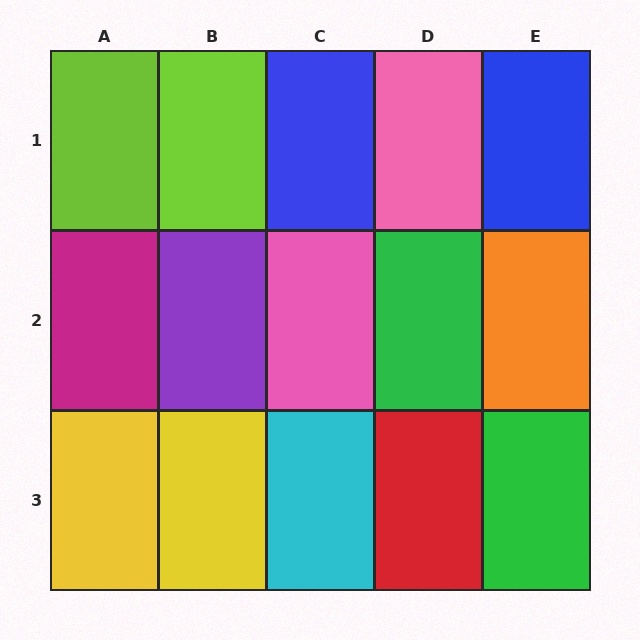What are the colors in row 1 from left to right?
Lime, lime, blue, pink, blue.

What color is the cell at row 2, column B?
Purple.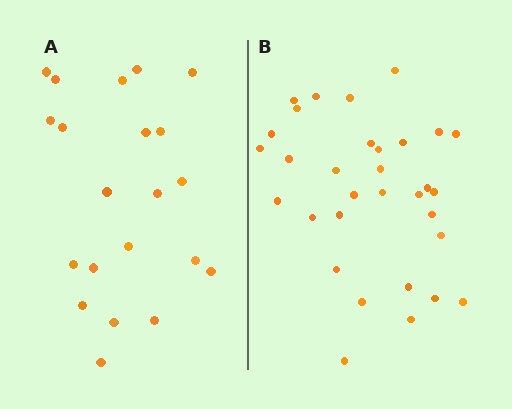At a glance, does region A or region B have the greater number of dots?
Region B (the right region) has more dots.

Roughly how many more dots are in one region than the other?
Region B has roughly 12 or so more dots than region A.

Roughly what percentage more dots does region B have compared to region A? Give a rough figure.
About 50% more.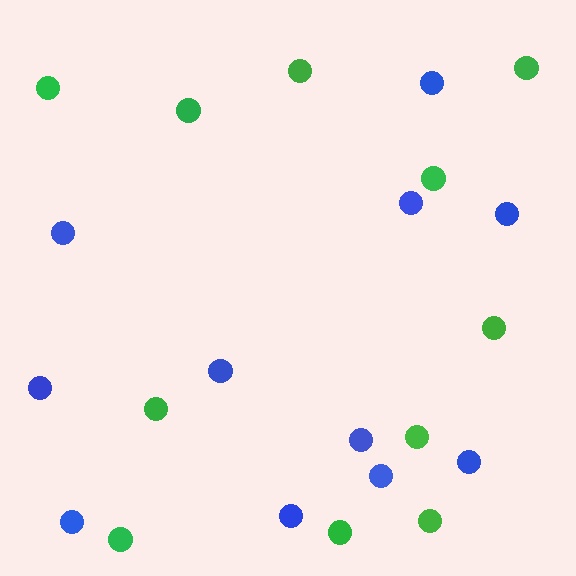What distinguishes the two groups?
There are 2 groups: one group of green circles (11) and one group of blue circles (11).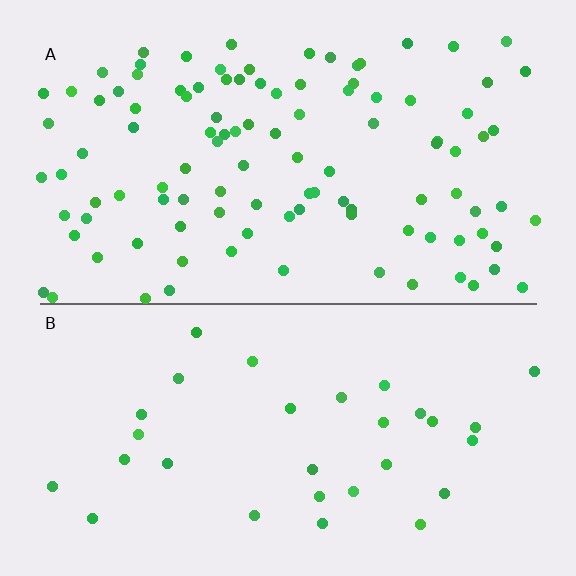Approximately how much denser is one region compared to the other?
Approximately 3.5× — region A over region B.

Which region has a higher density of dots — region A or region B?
A (the top).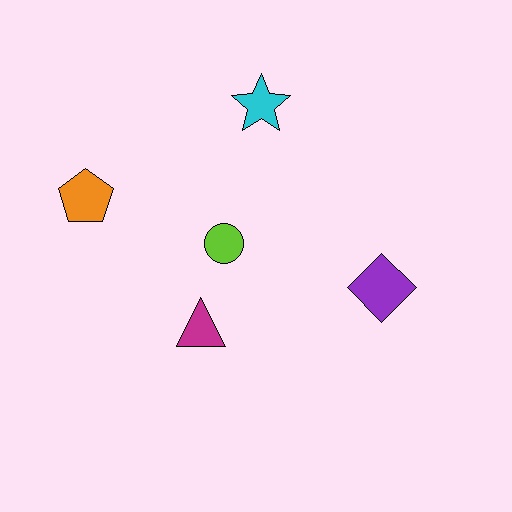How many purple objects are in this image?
There is 1 purple object.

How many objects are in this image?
There are 5 objects.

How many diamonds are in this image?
There is 1 diamond.